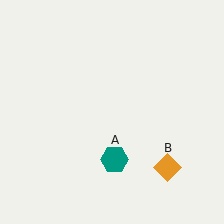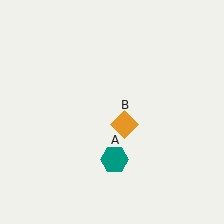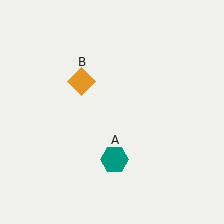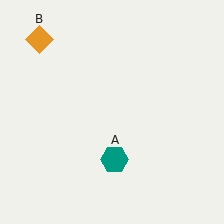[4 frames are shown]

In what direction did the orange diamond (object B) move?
The orange diamond (object B) moved up and to the left.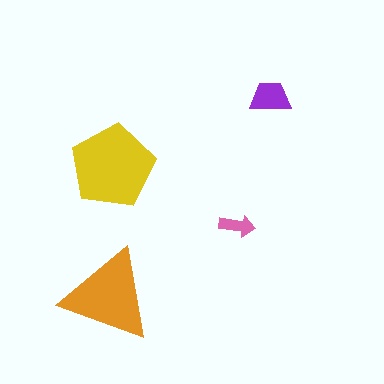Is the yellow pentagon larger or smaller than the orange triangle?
Larger.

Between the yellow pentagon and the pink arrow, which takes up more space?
The yellow pentagon.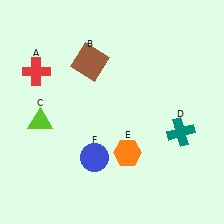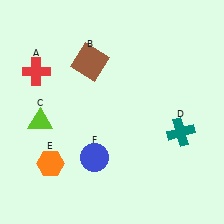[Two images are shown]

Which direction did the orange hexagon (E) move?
The orange hexagon (E) moved left.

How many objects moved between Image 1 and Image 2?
1 object moved between the two images.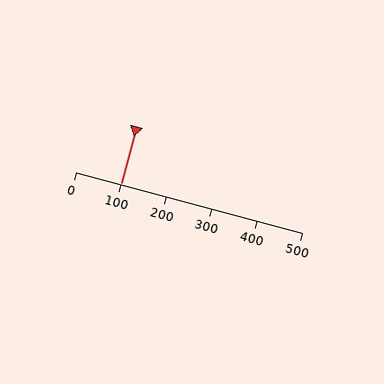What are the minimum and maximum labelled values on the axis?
The axis runs from 0 to 500.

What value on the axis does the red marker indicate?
The marker indicates approximately 100.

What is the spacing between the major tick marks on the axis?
The major ticks are spaced 100 apart.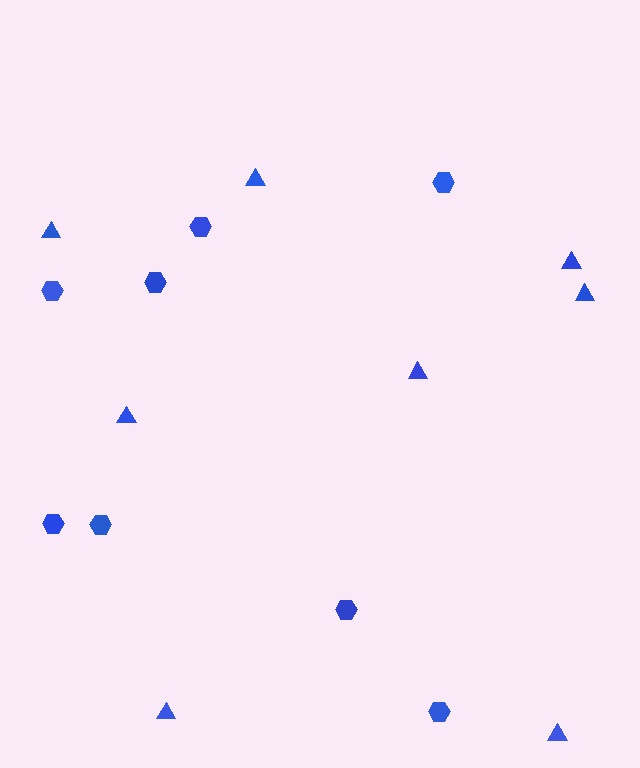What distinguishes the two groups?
There are 2 groups: one group of triangles (8) and one group of hexagons (8).